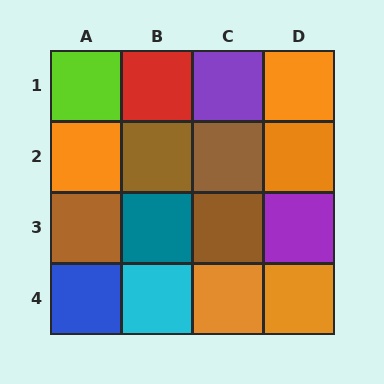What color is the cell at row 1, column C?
Purple.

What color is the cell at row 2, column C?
Brown.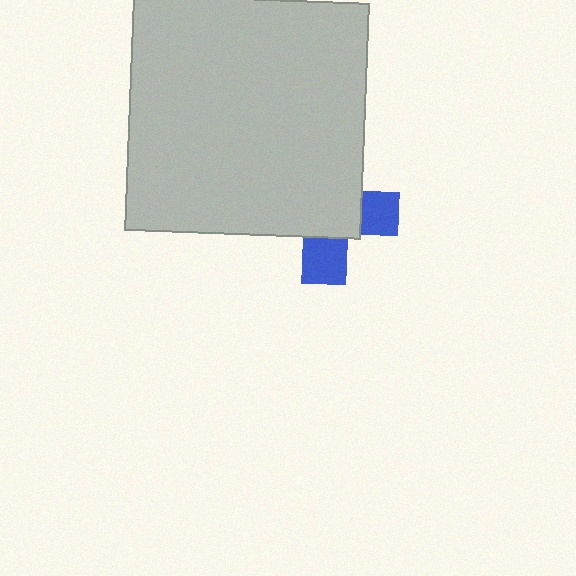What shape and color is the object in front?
The object in front is a light gray square.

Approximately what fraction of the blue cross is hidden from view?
Roughly 67% of the blue cross is hidden behind the light gray square.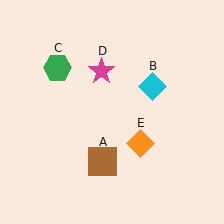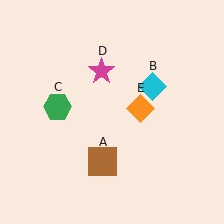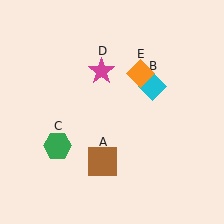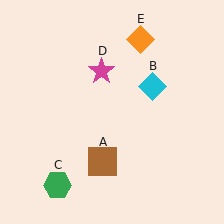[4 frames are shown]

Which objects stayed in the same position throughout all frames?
Brown square (object A) and cyan diamond (object B) and magenta star (object D) remained stationary.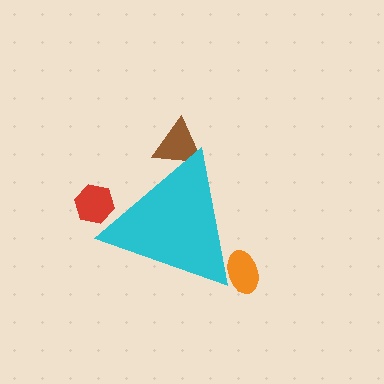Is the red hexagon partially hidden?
Yes, the red hexagon is partially hidden behind the cyan triangle.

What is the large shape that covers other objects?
A cyan triangle.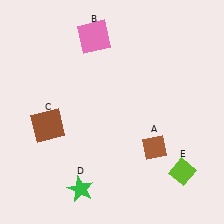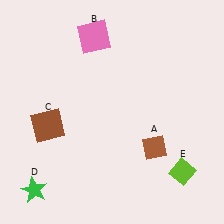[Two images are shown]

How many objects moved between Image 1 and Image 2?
1 object moved between the two images.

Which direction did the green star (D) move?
The green star (D) moved left.